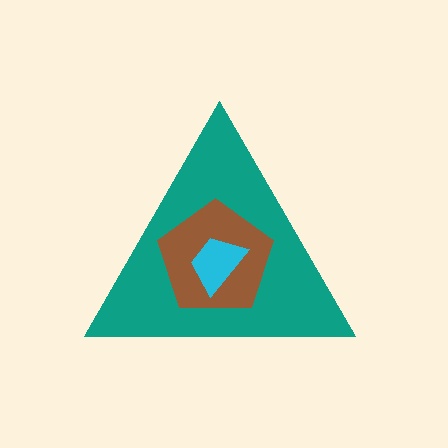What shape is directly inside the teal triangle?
The brown pentagon.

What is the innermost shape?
The cyan trapezoid.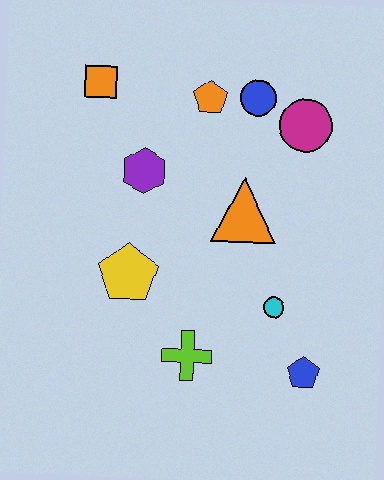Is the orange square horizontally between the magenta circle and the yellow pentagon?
No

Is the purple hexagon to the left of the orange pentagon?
Yes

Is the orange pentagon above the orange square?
No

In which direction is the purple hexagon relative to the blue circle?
The purple hexagon is to the left of the blue circle.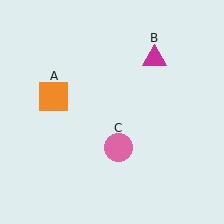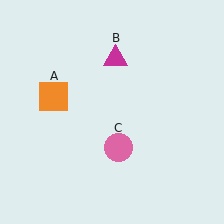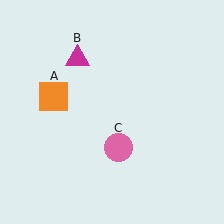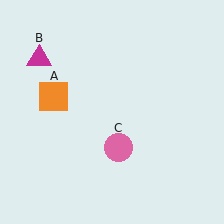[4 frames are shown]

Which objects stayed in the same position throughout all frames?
Orange square (object A) and pink circle (object C) remained stationary.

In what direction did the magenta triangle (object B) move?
The magenta triangle (object B) moved left.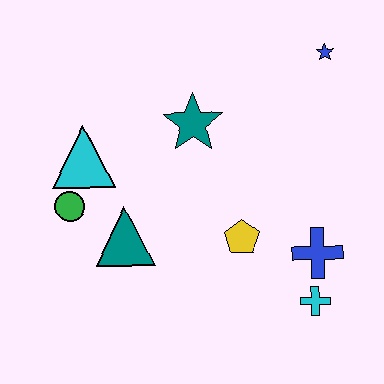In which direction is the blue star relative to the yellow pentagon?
The blue star is above the yellow pentagon.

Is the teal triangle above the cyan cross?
Yes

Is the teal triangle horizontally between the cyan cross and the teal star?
No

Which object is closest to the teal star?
The cyan triangle is closest to the teal star.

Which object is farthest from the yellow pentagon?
The blue star is farthest from the yellow pentagon.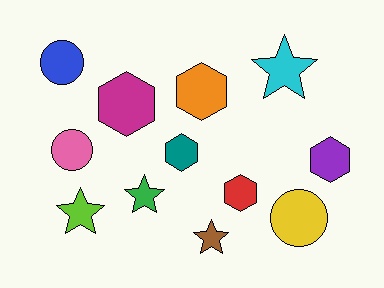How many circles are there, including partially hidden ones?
There are 3 circles.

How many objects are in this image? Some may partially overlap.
There are 12 objects.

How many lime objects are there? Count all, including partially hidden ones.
There is 1 lime object.